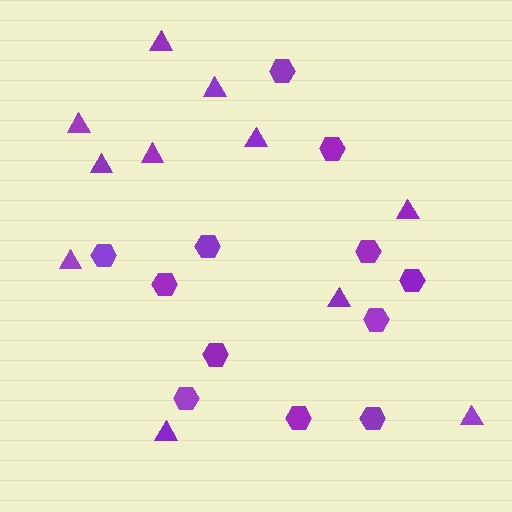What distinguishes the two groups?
There are 2 groups: one group of triangles (11) and one group of hexagons (12).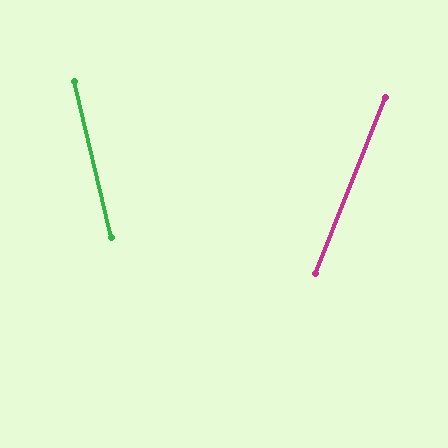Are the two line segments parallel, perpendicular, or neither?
Neither parallel nor perpendicular — they differ by about 35°.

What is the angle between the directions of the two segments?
Approximately 35 degrees.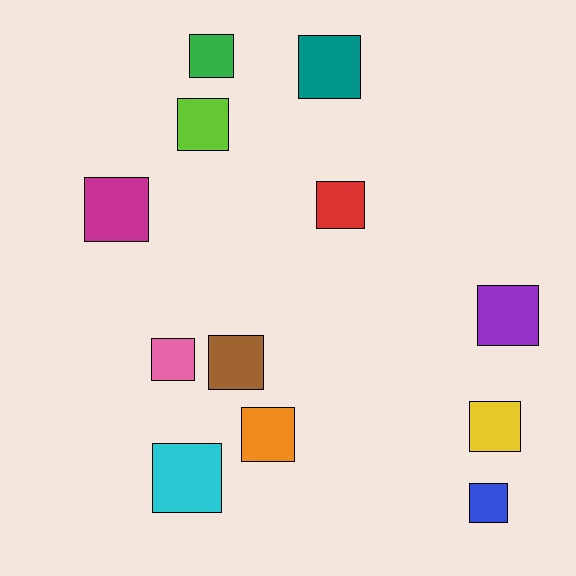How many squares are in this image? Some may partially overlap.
There are 12 squares.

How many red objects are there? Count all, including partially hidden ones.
There is 1 red object.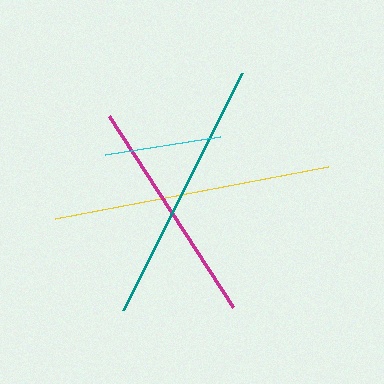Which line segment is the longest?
The yellow line is the longest at approximately 278 pixels.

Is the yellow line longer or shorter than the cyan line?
The yellow line is longer than the cyan line.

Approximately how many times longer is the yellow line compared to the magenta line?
The yellow line is approximately 1.2 times the length of the magenta line.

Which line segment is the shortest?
The cyan line is the shortest at approximately 116 pixels.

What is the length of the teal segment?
The teal segment is approximately 265 pixels long.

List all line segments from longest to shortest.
From longest to shortest: yellow, teal, magenta, cyan.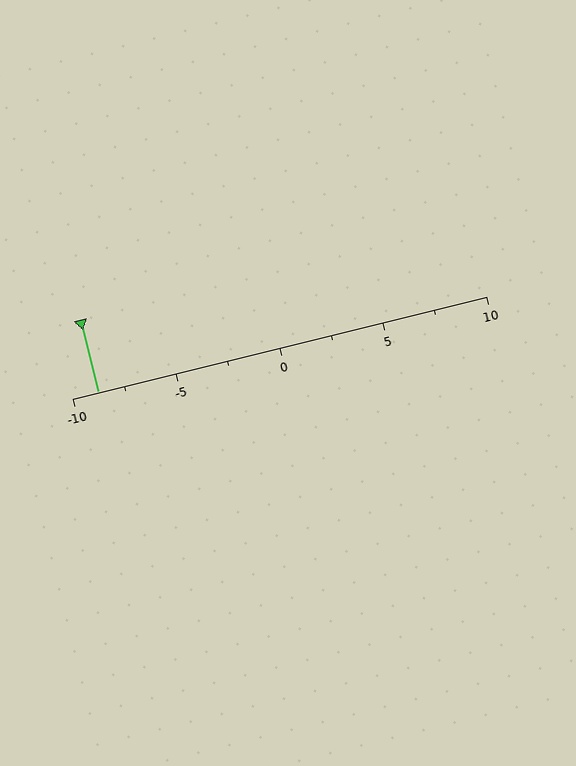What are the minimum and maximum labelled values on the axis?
The axis runs from -10 to 10.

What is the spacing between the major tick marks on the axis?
The major ticks are spaced 5 apart.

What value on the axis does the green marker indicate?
The marker indicates approximately -8.8.